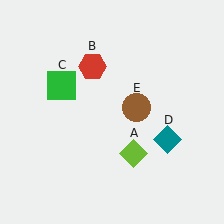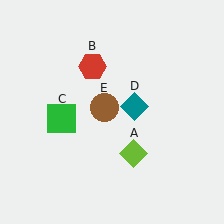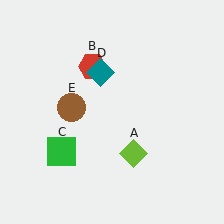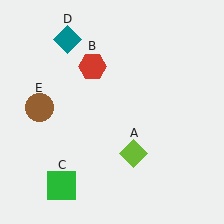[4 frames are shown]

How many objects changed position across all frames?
3 objects changed position: green square (object C), teal diamond (object D), brown circle (object E).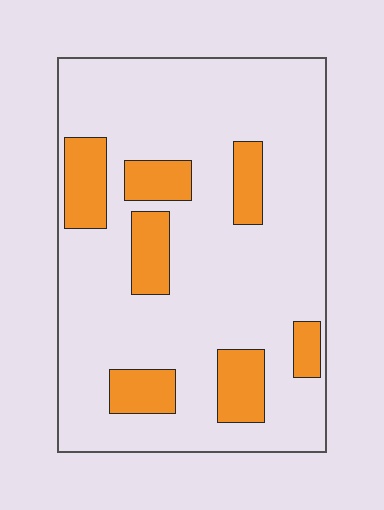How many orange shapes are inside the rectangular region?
7.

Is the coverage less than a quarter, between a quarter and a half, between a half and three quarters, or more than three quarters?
Less than a quarter.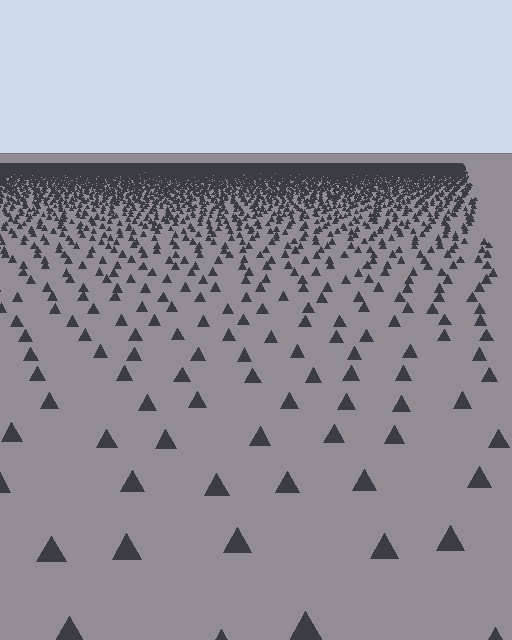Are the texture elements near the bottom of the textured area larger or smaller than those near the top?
Larger. Near the bottom, elements are closer to the viewer and appear at a bigger on-screen size.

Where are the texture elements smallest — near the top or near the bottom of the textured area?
Near the top.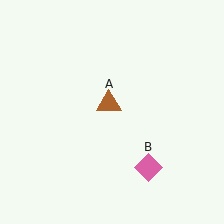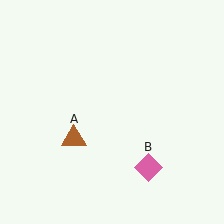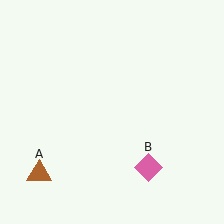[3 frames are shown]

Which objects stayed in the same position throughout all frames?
Pink diamond (object B) remained stationary.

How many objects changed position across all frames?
1 object changed position: brown triangle (object A).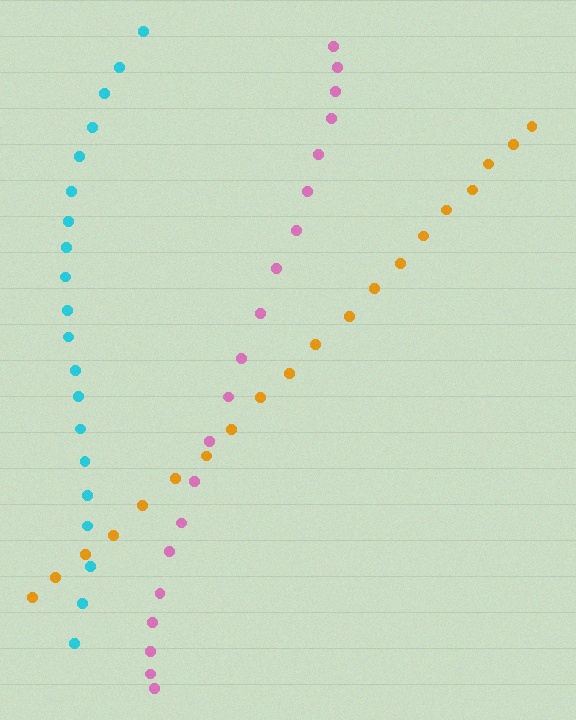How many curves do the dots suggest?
There are 3 distinct paths.